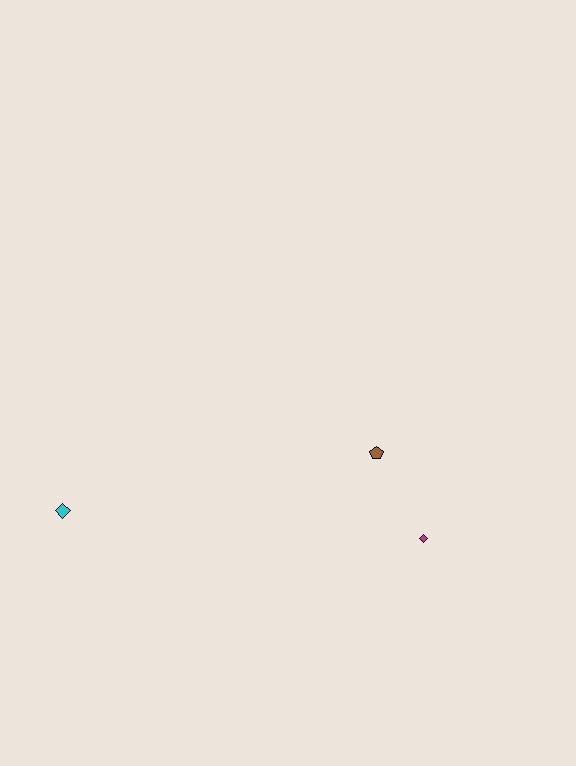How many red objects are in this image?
There are no red objects.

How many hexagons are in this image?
There are no hexagons.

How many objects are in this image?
There are 3 objects.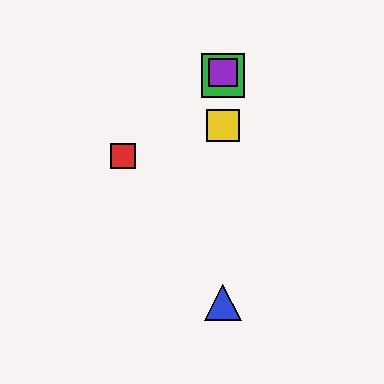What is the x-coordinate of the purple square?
The purple square is at x≈223.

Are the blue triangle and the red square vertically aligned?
No, the blue triangle is at x≈223 and the red square is at x≈123.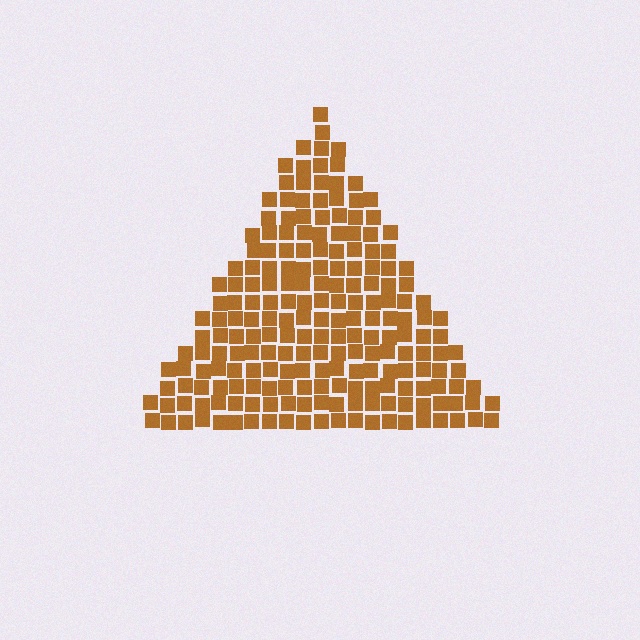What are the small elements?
The small elements are squares.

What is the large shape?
The large shape is a triangle.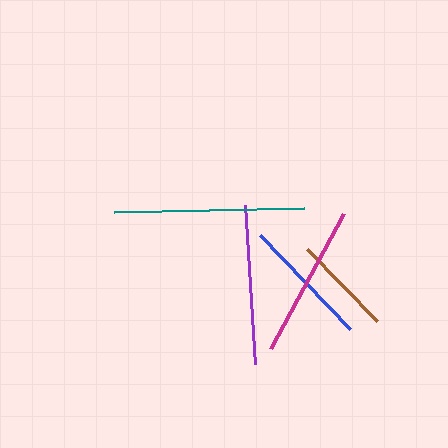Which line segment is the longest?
The teal line is the longest at approximately 191 pixels.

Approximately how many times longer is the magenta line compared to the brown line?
The magenta line is approximately 1.5 times the length of the brown line.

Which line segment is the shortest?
The brown line is the shortest at approximately 101 pixels.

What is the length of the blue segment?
The blue segment is approximately 130 pixels long.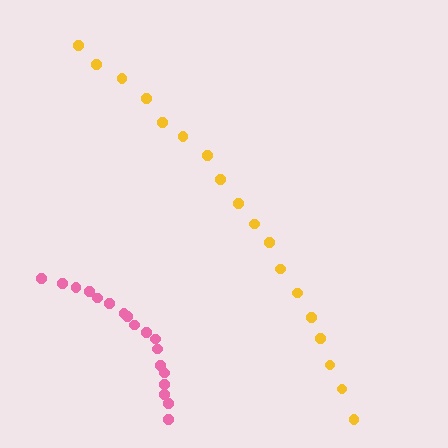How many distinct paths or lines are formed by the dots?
There are 2 distinct paths.